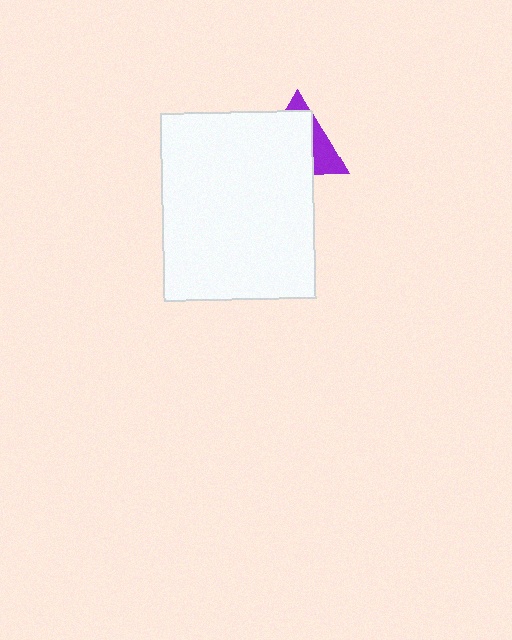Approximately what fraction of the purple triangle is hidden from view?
Roughly 69% of the purple triangle is hidden behind the white rectangle.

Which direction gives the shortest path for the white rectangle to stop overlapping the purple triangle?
Moving toward the lower-left gives the shortest separation.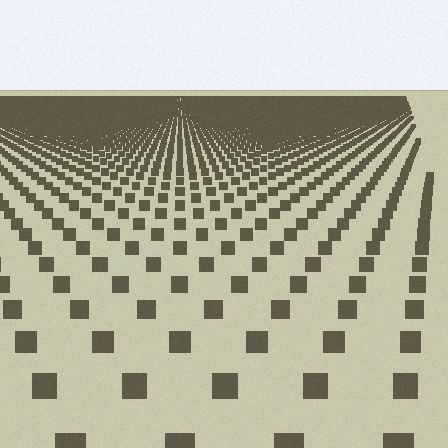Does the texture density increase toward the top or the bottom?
Density increases toward the top.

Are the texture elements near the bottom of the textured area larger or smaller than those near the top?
Larger. Near the bottom, elements are closer to the viewer and appear at a bigger on-screen size.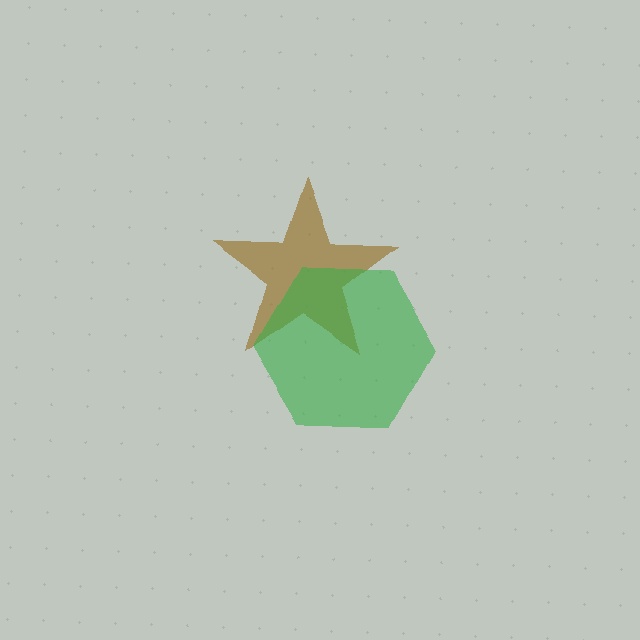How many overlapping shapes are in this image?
There are 2 overlapping shapes in the image.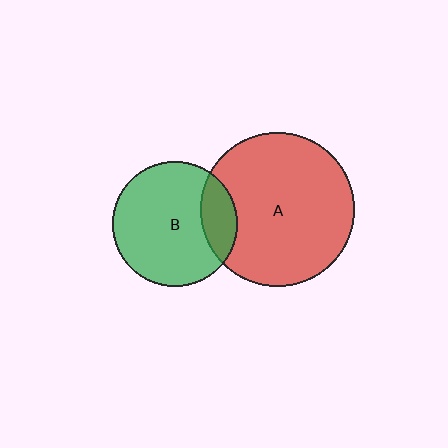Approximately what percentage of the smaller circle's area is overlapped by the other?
Approximately 20%.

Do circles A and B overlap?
Yes.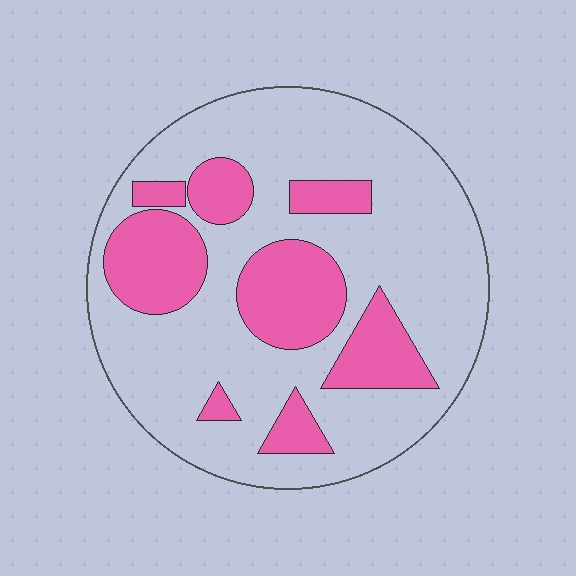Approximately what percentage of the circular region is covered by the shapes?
Approximately 30%.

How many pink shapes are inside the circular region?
8.